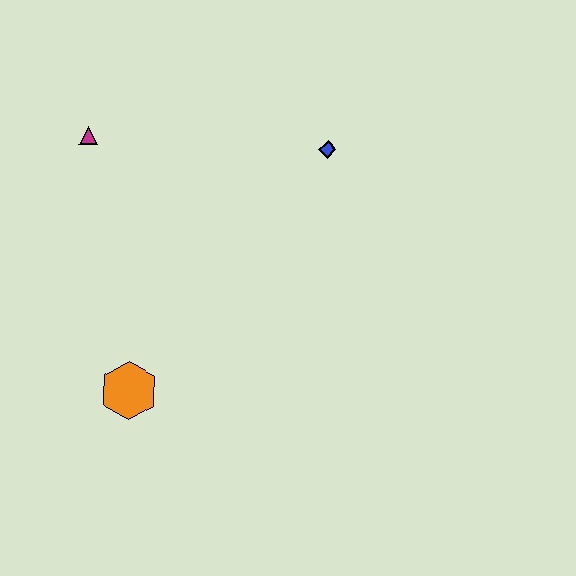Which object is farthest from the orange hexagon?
The blue diamond is farthest from the orange hexagon.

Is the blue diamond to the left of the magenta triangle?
No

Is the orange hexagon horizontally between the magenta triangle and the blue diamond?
Yes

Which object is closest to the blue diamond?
The magenta triangle is closest to the blue diamond.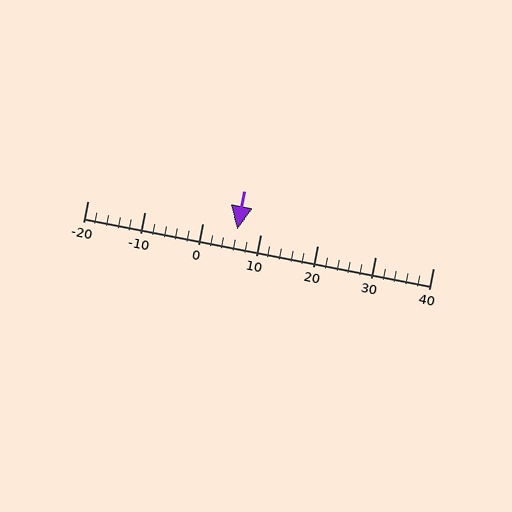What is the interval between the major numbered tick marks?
The major tick marks are spaced 10 units apart.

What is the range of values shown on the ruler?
The ruler shows values from -20 to 40.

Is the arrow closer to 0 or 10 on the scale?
The arrow is closer to 10.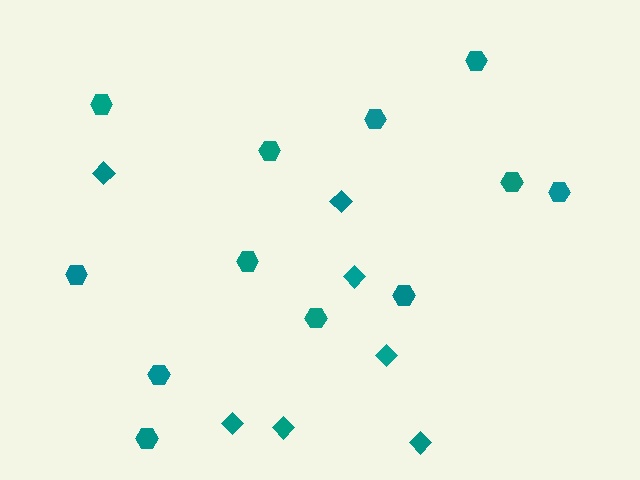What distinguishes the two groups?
There are 2 groups: one group of hexagons (12) and one group of diamonds (7).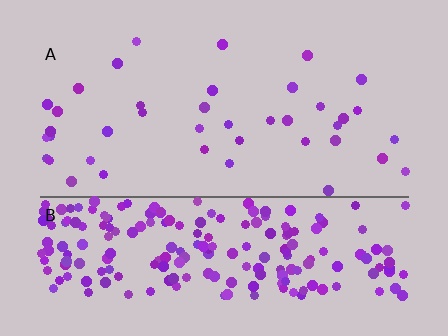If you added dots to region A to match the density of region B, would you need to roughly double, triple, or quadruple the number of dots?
Approximately quadruple.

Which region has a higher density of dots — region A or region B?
B (the bottom).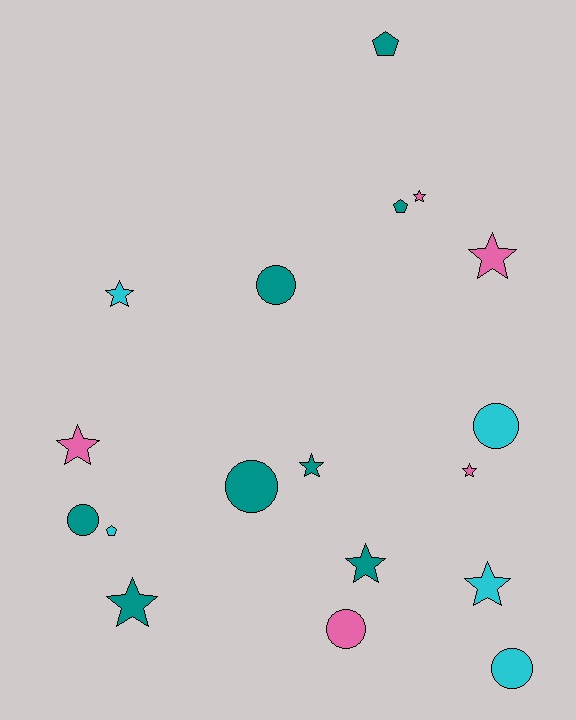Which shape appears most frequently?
Star, with 9 objects.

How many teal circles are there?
There are 3 teal circles.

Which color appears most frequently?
Teal, with 8 objects.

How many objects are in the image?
There are 18 objects.